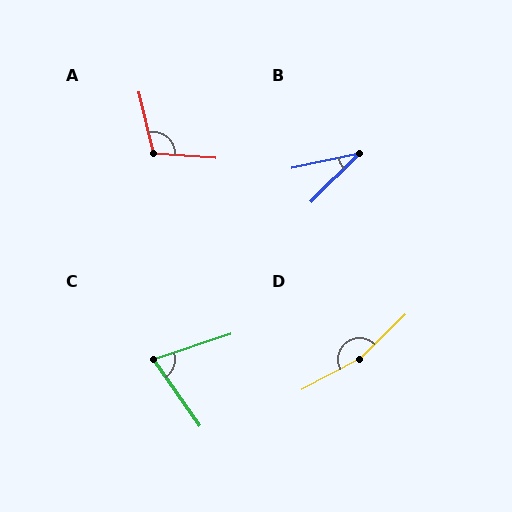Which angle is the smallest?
B, at approximately 33 degrees.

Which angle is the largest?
D, at approximately 164 degrees.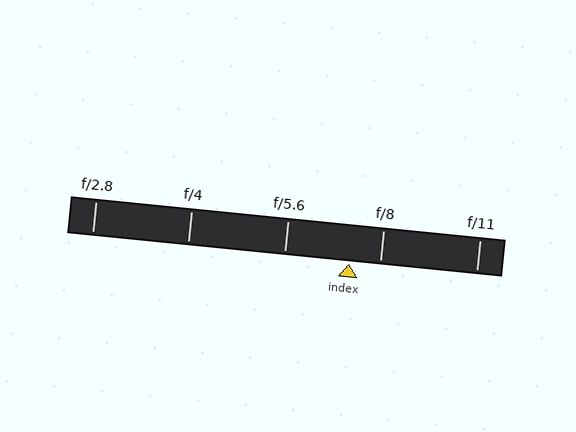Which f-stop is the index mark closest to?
The index mark is closest to f/8.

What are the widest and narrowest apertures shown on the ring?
The widest aperture shown is f/2.8 and the narrowest is f/11.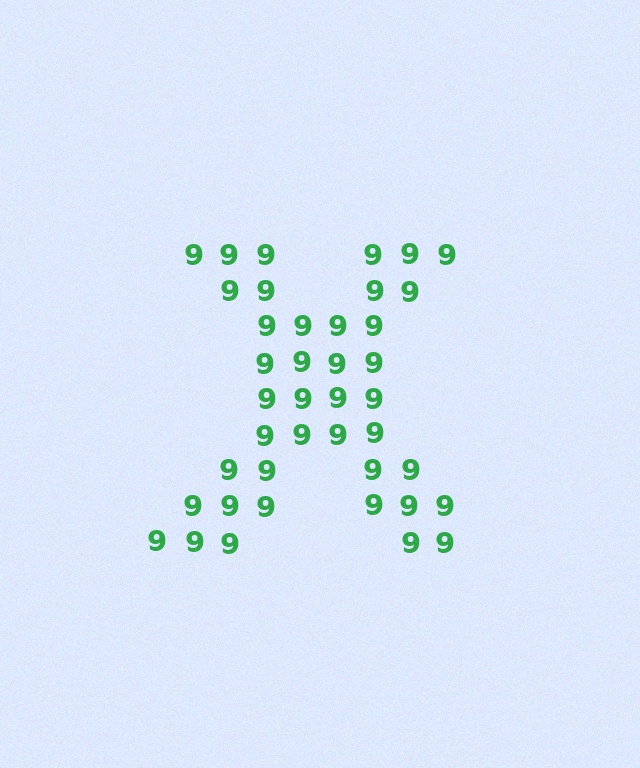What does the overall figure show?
The overall figure shows the letter X.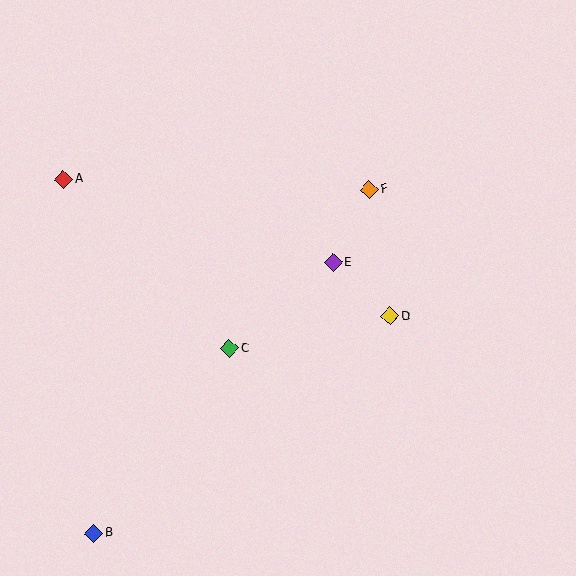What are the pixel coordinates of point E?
Point E is at (333, 263).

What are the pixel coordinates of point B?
Point B is at (94, 533).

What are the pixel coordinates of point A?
Point A is at (63, 179).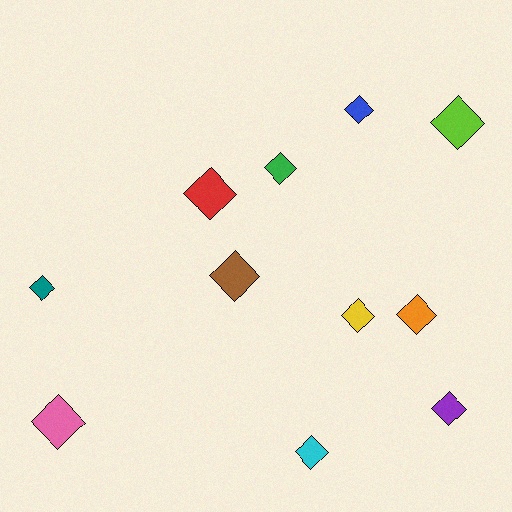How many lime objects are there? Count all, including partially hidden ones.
There is 1 lime object.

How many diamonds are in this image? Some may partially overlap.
There are 11 diamonds.